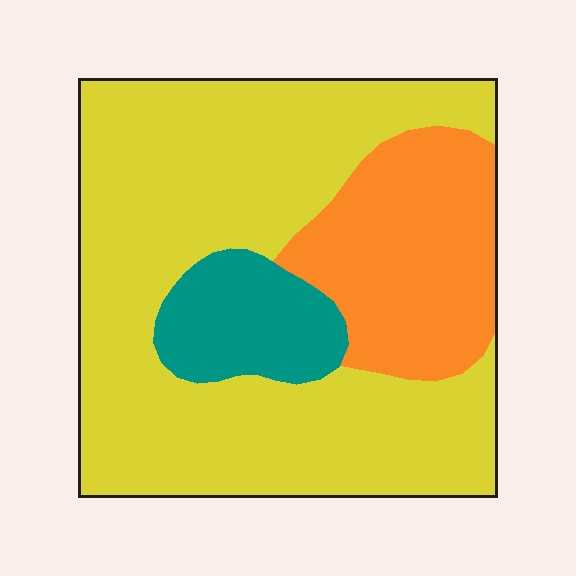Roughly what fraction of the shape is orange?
Orange takes up about one quarter (1/4) of the shape.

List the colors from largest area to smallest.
From largest to smallest: yellow, orange, teal.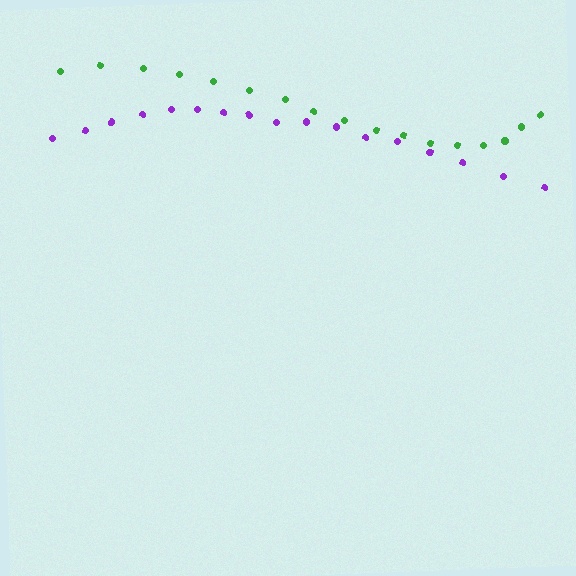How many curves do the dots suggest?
There are 2 distinct paths.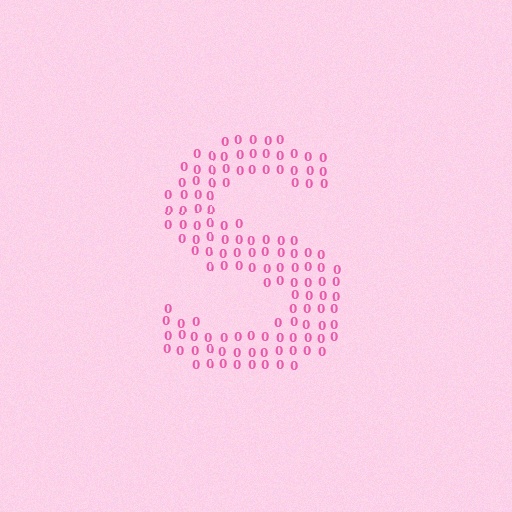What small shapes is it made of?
It is made of small digit 0's.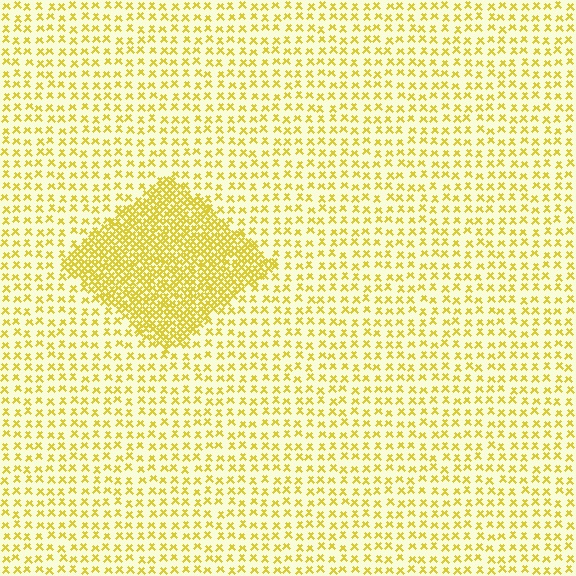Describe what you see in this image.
The image contains small yellow elements arranged at two different densities. A diamond-shaped region is visible where the elements are more densely packed than the surrounding area.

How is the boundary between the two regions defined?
The boundary is defined by a change in element density (approximately 2.8x ratio). All elements are the same color, size, and shape.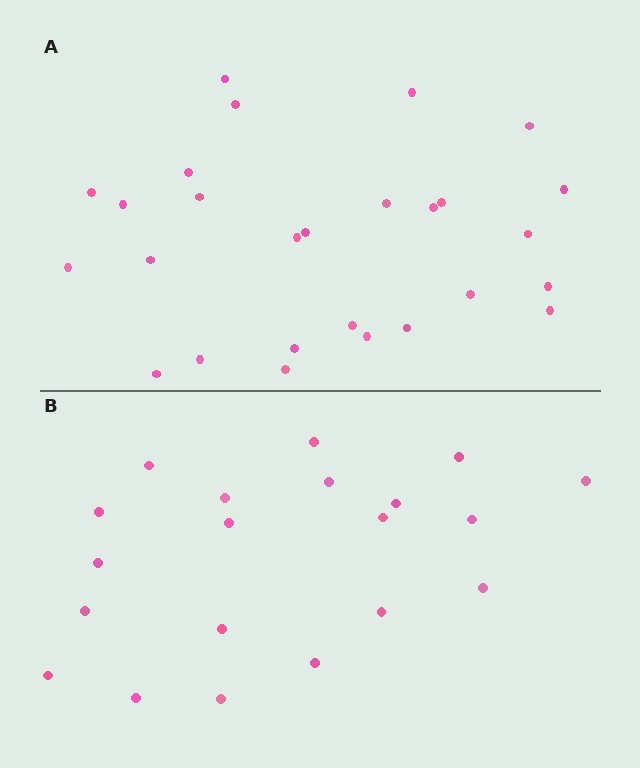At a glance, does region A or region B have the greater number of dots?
Region A (the top region) has more dots.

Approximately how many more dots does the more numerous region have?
Region A has roughly 8 or so more dots than region B.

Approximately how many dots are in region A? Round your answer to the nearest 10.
About 30 dots. (The exact count is 27, which rounds to 30.)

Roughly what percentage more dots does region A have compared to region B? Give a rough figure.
About 35% more.